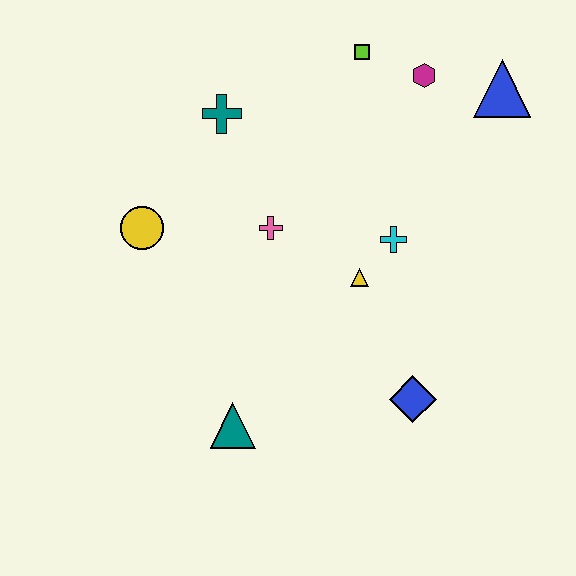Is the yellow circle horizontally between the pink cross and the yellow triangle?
No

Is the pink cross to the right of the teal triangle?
Yes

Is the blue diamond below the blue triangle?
Yes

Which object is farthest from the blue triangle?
The teal triangle is farthest from the blue triangle.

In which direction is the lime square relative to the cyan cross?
The lime square is above the cyan cross.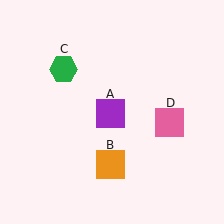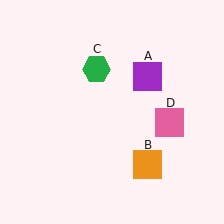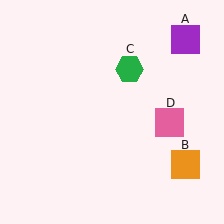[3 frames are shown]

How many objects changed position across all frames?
3 objects changed position: purple square (object A), orange square (object B), green hexagon (object C).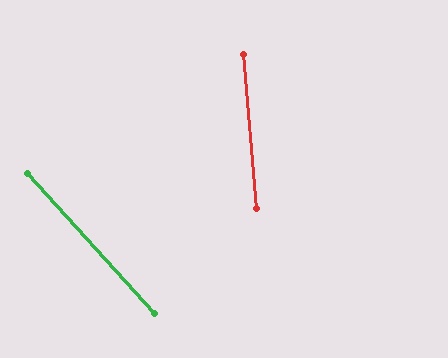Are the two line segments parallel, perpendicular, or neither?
Neither parallel nor perpendicular — they differ by about 37°.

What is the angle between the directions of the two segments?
Approximately 37 degrees.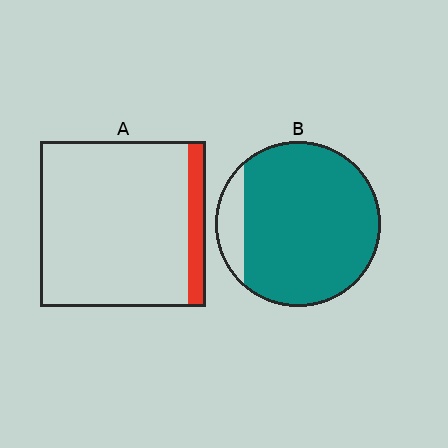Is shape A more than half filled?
No.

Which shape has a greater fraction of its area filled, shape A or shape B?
Shape B.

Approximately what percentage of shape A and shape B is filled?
A is approximately 10% and B is approximately 90%.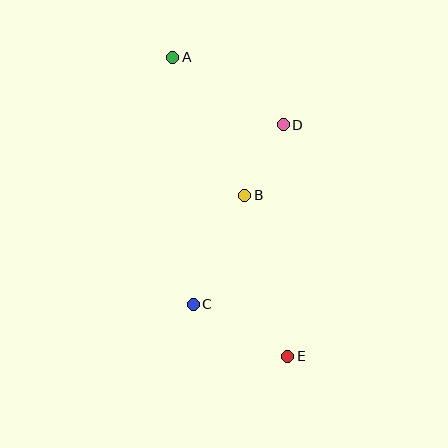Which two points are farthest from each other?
Points A and E are farthest from each other.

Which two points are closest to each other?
Points B and D are closest to each other.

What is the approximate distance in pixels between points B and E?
The distance between B and E is approximately 166 pixels.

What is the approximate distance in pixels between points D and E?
The distance between D and E is approximately 232 pixels.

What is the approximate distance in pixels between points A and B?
The distance between A and B is approximately 156 pixels.